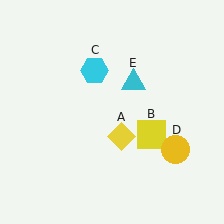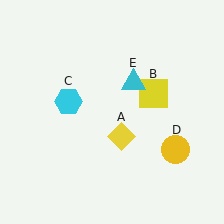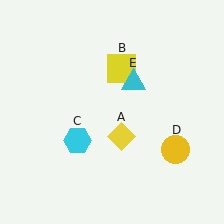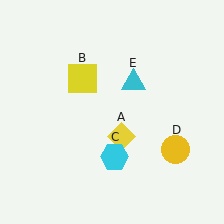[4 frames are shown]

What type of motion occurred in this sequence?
The yellow square (object B), cyan hexagon (object C) rotated counterclockwise around the center of the scene.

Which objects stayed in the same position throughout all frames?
Yellow diamond (object A) and yellow circle (object D) and cyan triangle (object E) remained stationary.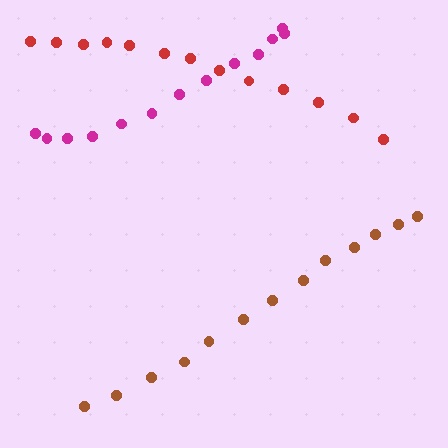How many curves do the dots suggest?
There are 3 distinct paths.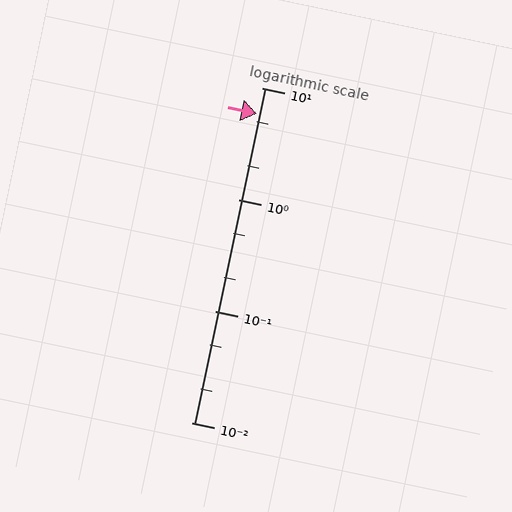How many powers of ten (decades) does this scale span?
The scale spans 3 decades, from 0.01 to 10.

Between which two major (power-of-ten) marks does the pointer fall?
The pointer is between 1 and 10.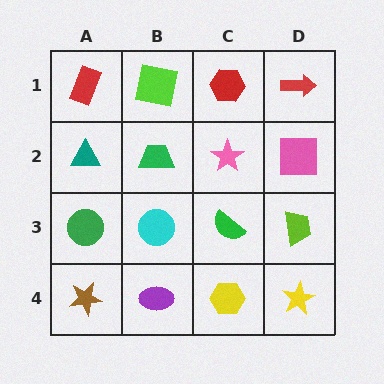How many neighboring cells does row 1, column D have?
2.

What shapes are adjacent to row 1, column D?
A pink square (row 2, column D), a red hexagon (row 1, column C).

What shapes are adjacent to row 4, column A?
A green circle (row 3, column A), a purple ellipse (row 4, column B).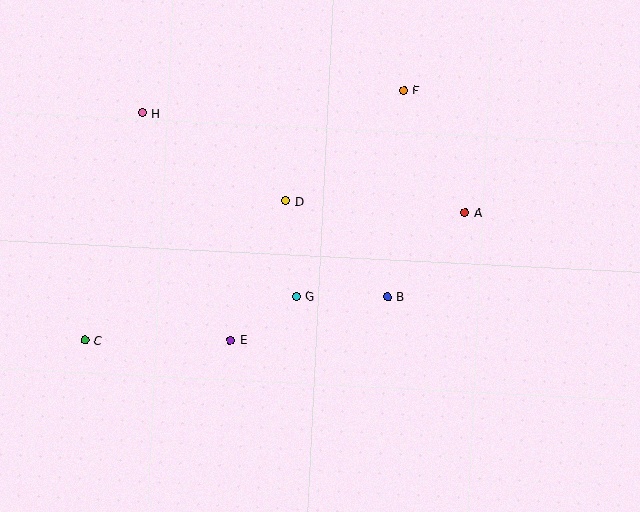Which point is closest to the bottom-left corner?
Point C is closest to the bottom-left corner.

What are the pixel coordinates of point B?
Point B is at (387, 297).